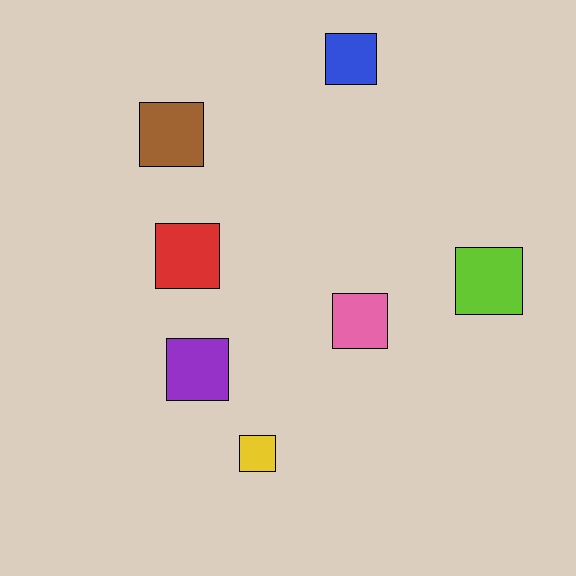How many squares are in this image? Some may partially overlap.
There are 7 squares.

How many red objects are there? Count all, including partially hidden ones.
There is 1 red object.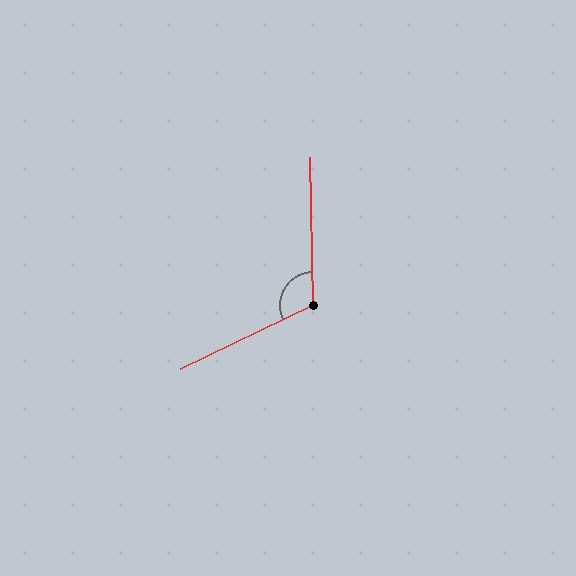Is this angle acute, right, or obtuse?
It is obtuse.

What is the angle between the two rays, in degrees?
Approximately 115 degrees.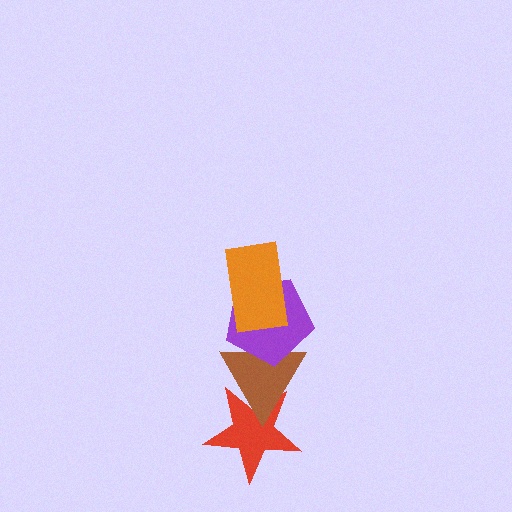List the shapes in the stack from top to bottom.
From top to bottom: the orange rectangle, the purple pentagon, the brown triangle, the red star.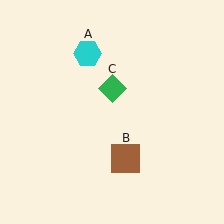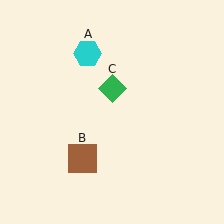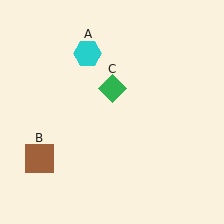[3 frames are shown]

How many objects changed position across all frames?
1 object changed position: brown square (object B).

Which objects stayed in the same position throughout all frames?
Cyan hexagon (object A) and green diamond (object C) remained stationary.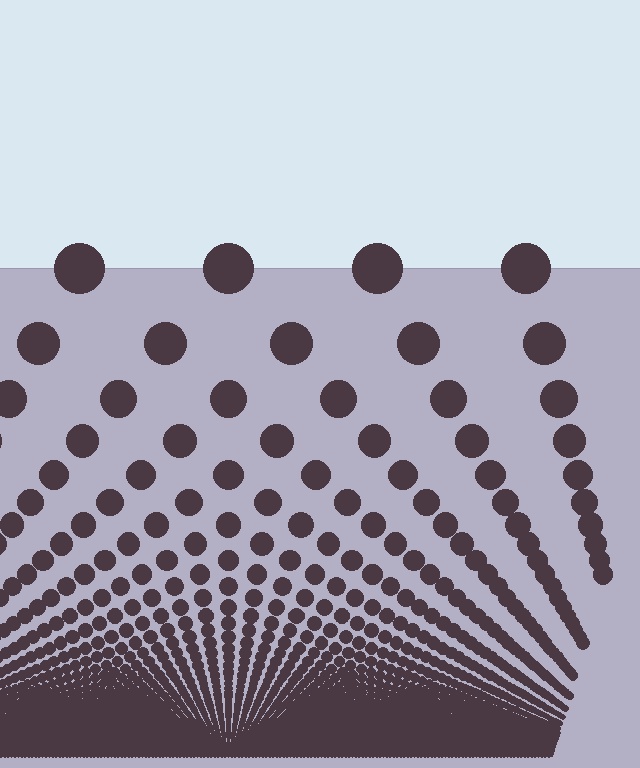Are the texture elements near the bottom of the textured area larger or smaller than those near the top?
Smaller. The gradient is inverted — elements near the bottom are smaller and denser.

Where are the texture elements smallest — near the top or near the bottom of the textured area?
Near the bottom.